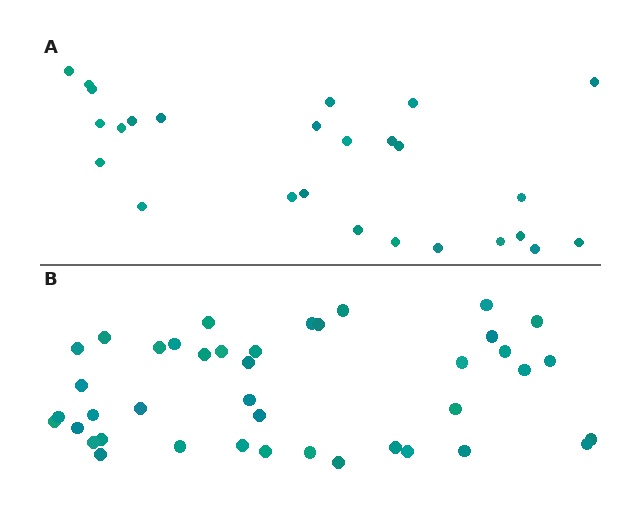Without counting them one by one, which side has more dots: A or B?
Region B (the bottom region) has more dots.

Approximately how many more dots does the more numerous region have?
Region B has approximately 15 more dots than region A.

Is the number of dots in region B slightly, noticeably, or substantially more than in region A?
Region B has substantially more. The ratio is roughly 1.6 to 1.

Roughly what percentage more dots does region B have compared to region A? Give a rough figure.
About 60% more.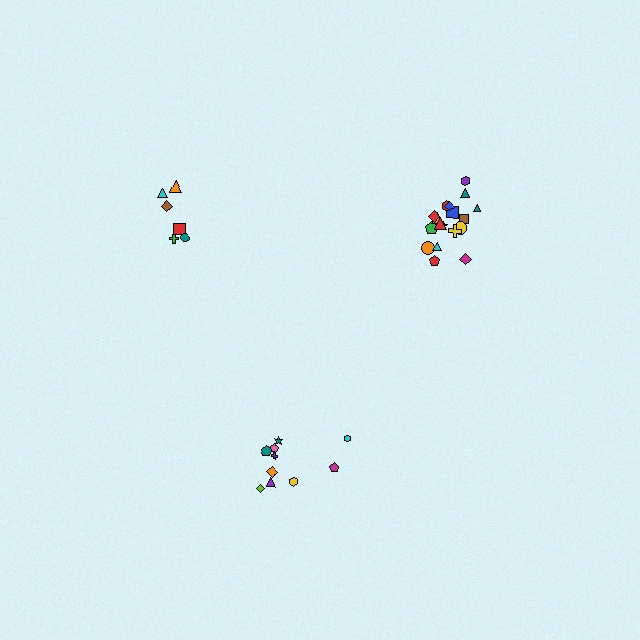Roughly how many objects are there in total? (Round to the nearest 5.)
Roughly 35 objects in total.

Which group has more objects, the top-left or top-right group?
The top-right group.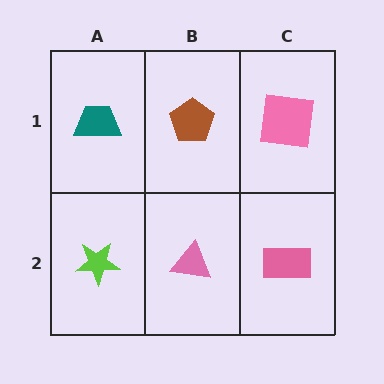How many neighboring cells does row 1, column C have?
2.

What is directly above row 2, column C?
A pink square.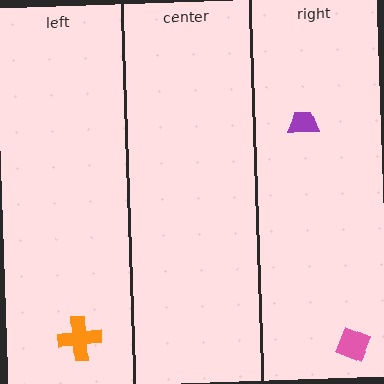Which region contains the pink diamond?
The right region.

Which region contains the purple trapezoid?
The right region.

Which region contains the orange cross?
The left region.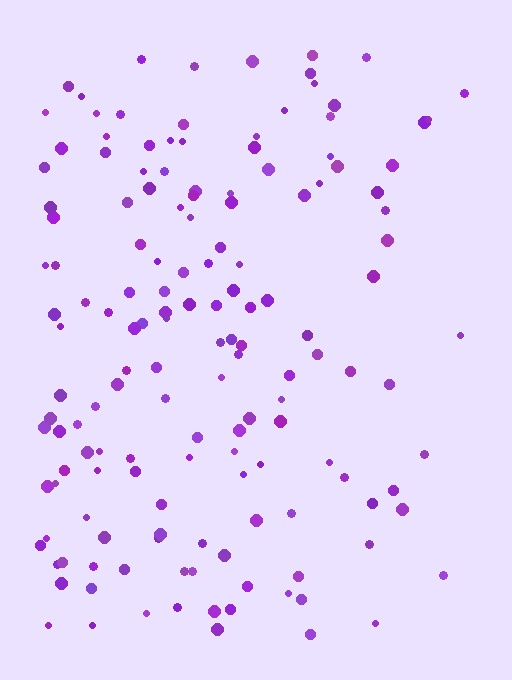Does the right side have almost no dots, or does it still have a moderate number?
Still a moderate number, just noticeably fewer than the left.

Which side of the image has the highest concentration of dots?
The left.